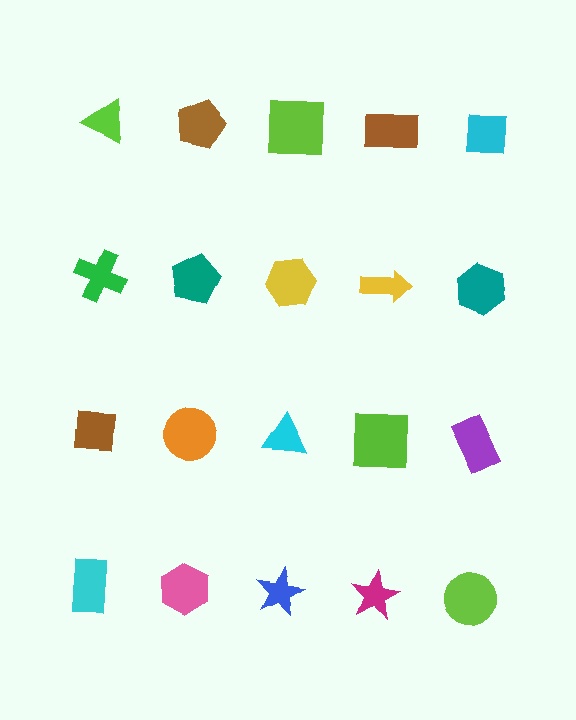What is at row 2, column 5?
A teal hexagon.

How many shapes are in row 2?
5 shapes.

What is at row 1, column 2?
A brown pentagon.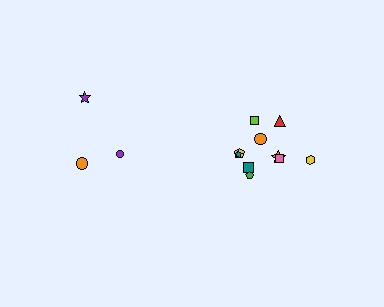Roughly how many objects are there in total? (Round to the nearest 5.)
Roughly 15 objects in total.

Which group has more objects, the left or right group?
The right group.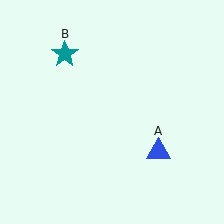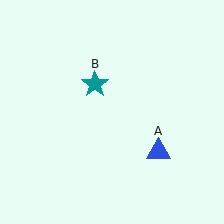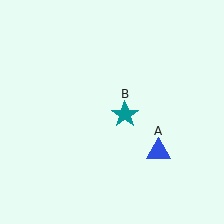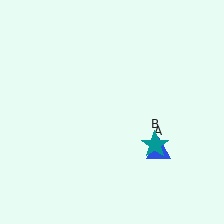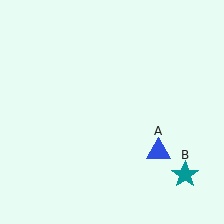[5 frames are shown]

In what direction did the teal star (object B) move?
The teal star (object B) moved down and to the right.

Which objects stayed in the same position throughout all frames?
Blue triangle (object A) remained stationary.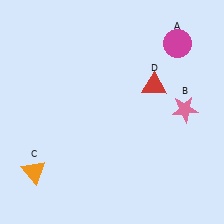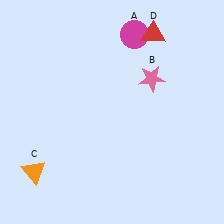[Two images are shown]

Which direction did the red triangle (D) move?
The red triangle (D) moved up.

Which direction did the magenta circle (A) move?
The magenta circle (A) moved left.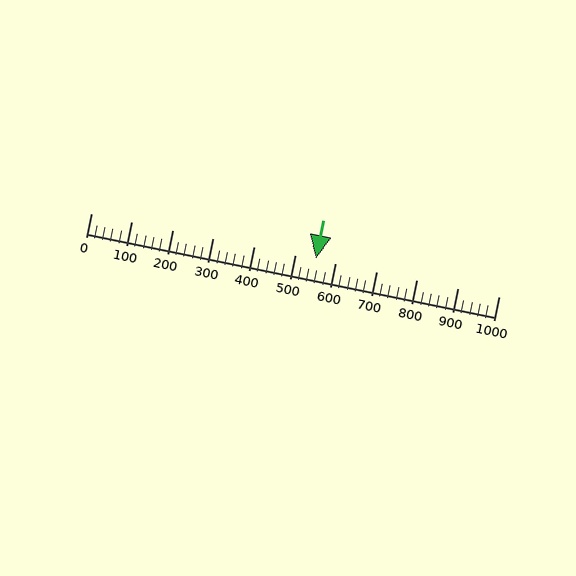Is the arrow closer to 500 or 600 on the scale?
The arrow is closer to 600.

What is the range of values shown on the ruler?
The ruler shows values from 0 to 1000.